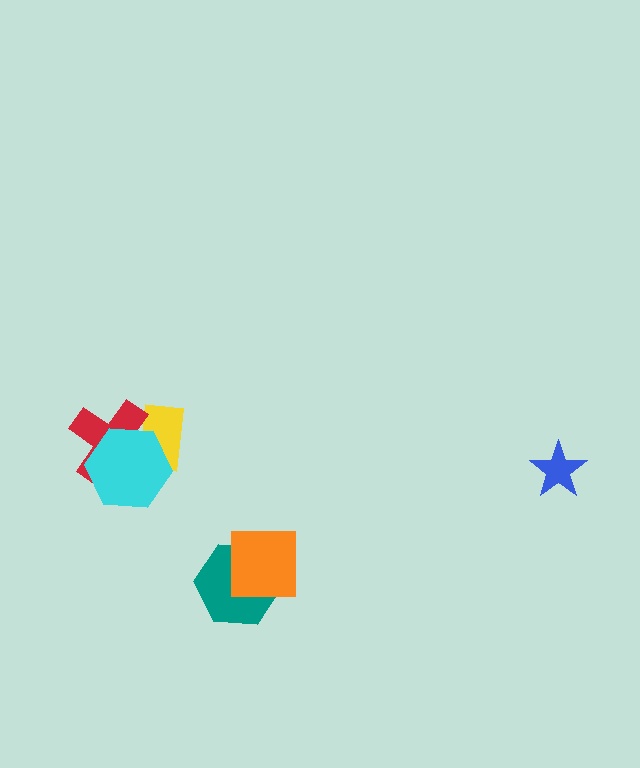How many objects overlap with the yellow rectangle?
2 objects overlap with the yellow rectangle.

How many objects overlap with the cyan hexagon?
2 objects overlap with the cyan hexagon.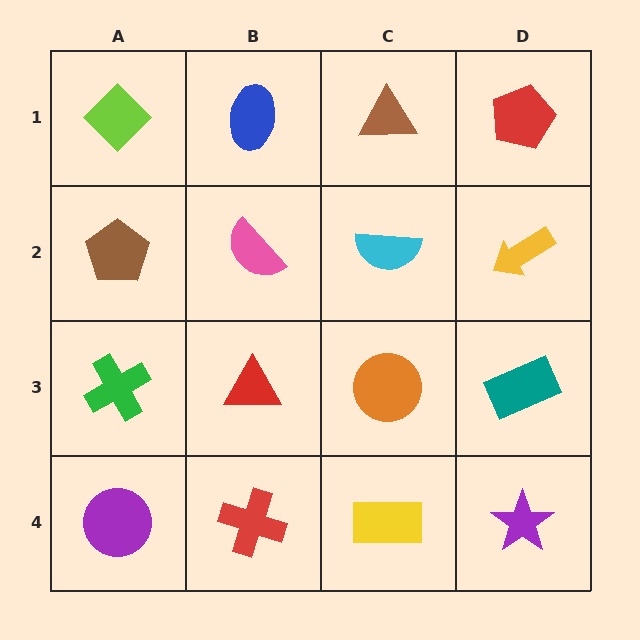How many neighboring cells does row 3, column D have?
3.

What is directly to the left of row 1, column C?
A blue ellipse.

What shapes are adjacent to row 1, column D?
A yellow arrow (row 2, column D), a brown triangle (row 1, column C).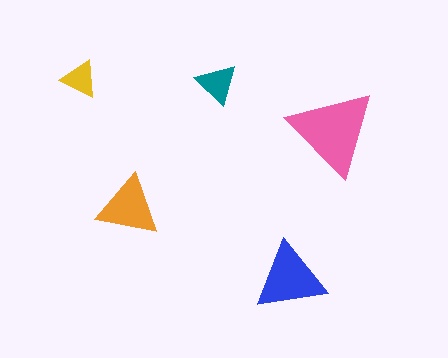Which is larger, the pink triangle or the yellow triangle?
The pink one.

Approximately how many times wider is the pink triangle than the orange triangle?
About 1.5 times wider.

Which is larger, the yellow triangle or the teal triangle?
The teal one.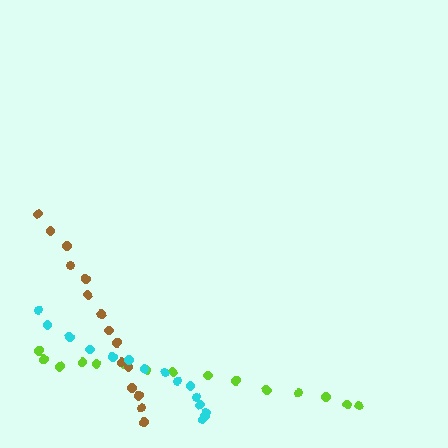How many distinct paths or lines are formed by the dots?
There are 3 distinct paths.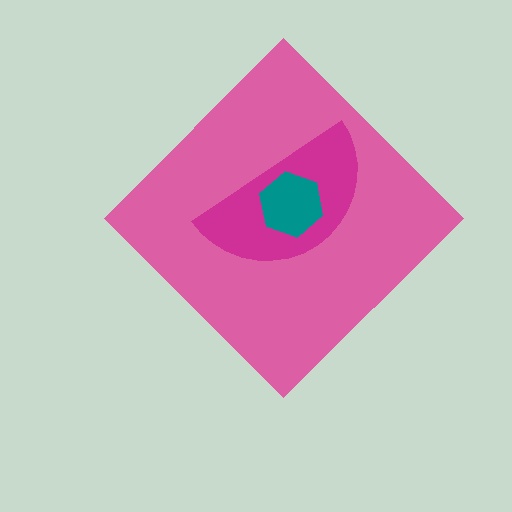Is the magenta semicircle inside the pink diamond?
Yes.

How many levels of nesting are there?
3.